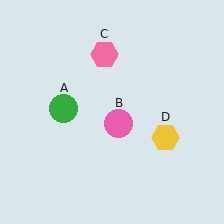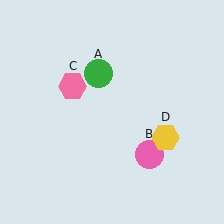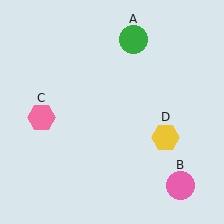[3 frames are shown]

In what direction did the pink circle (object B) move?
The pink circle (object B) moved down and to the right.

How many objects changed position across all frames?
3 objects changed position: green circle (object A), pink circle (object B), pink hexagon (object C).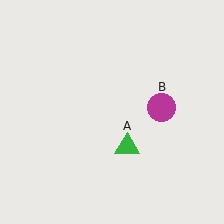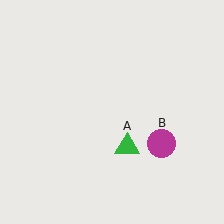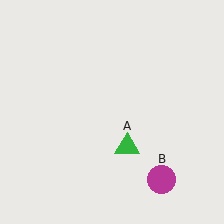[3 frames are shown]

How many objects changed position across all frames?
1 object changed position: magenta circle (object B).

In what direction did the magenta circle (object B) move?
The magenta circle (object B) moved down.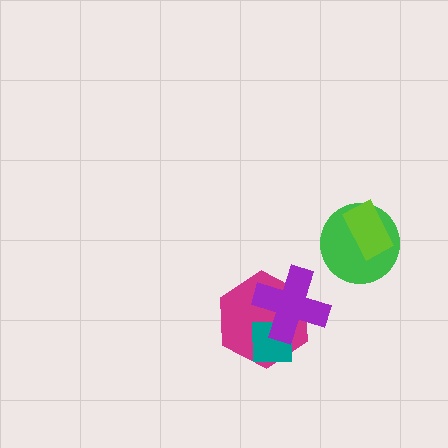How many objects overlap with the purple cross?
2 objects overlap with the purple cross.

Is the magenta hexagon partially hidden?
Yes, it is partially covered by another shape.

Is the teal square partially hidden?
Yes, it is partially covered by another shape.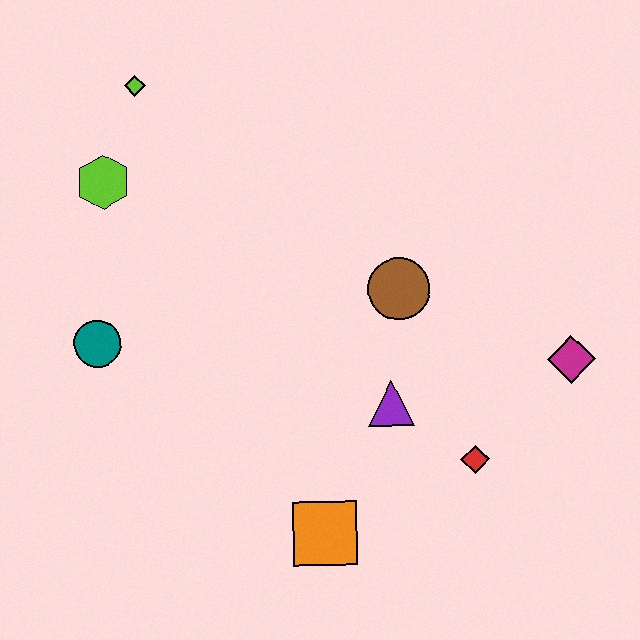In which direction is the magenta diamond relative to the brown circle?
The magenta diamond is to the right of the brown circle.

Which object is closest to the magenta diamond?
The red diamond is closest to the magenta diamond.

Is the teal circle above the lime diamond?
No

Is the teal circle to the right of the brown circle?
No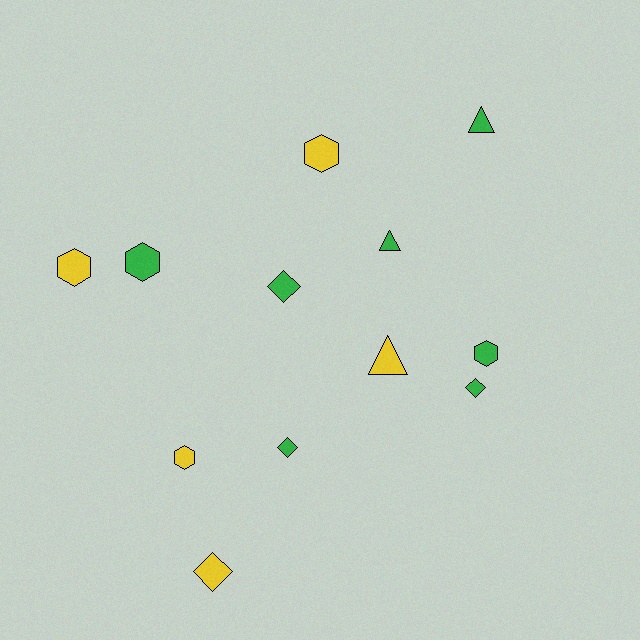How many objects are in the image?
There are 12 objects.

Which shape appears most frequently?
Hexagon, with 5 objects.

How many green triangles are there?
There are 2 green triangles.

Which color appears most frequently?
Green, with 7 objects.